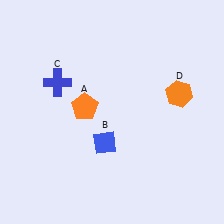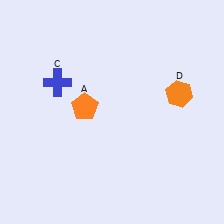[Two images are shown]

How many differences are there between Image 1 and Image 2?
There is 1 difference between the two images.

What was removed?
The blue diamond (B) was removed in Image 2.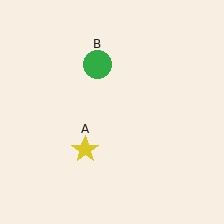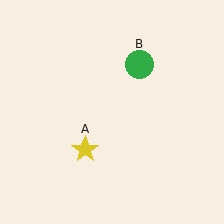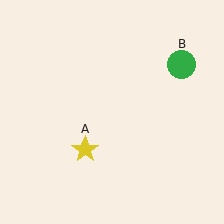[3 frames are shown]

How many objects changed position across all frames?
1 object changed position: green circle (object B).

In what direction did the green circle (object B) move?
The green circle (object B) moved right.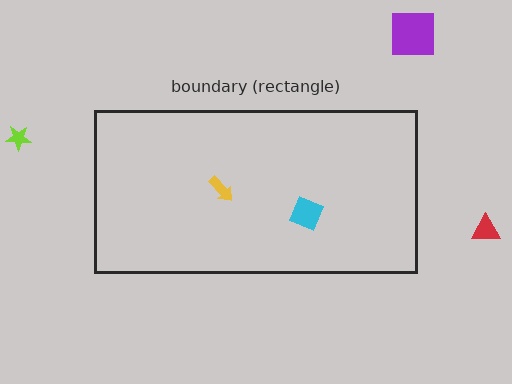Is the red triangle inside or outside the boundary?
Outside.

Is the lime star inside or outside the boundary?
Outside.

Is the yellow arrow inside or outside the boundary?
Inside.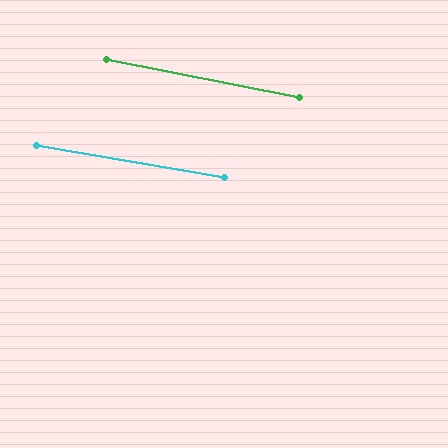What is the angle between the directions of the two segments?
Approximately 1 degree.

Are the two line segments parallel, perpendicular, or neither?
Parallel — their directions differ by only 1.3°.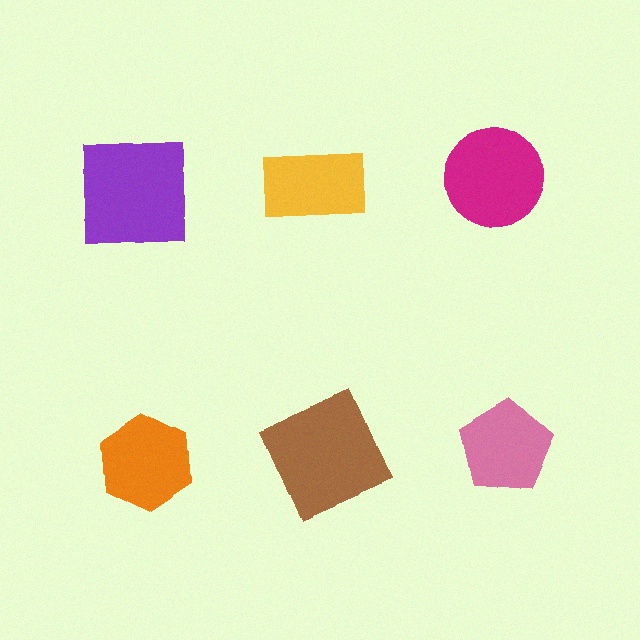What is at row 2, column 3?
A pink pentagon.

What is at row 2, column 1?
An orange hexagon.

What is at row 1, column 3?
A magenta circle.